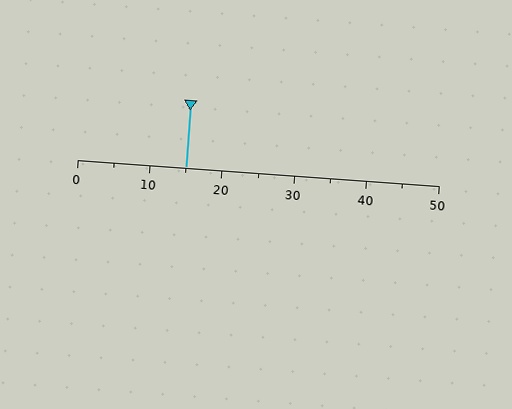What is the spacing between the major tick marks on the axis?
The major ticks are spaced 10 apart.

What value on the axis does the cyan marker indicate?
The marker indicates approximately 15.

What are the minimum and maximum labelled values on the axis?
The axis runs from 0 to 50.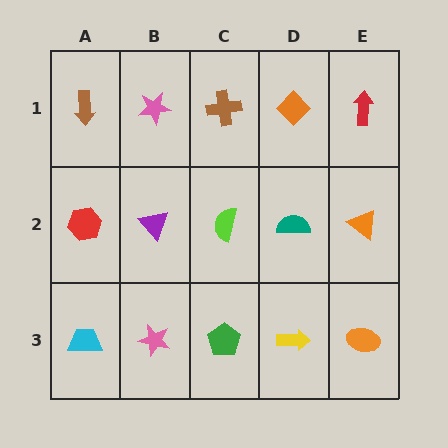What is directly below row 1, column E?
An orange triangle.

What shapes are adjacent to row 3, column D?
A teal semicircle (row 2, column D), a green pentagon (row 3, column C), an orange ellipse (row 3, column E).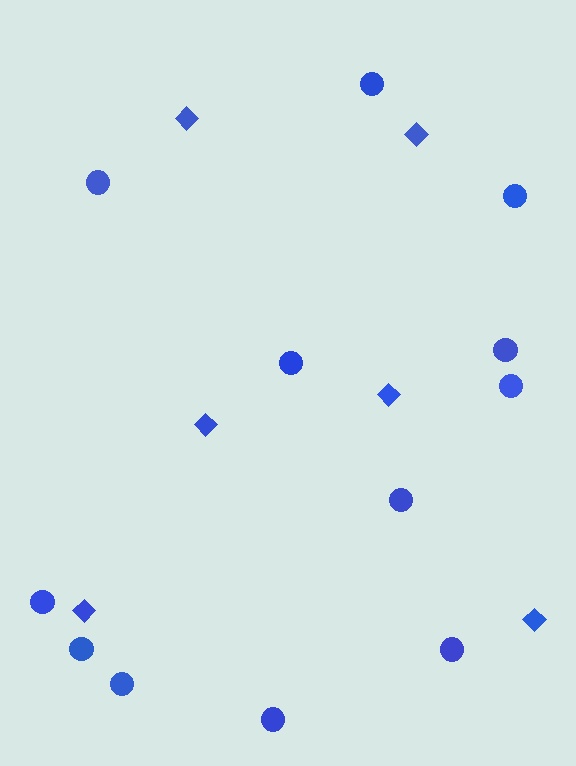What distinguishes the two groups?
There are 2 groups: one group of circles (12) and one group of diamonds (6).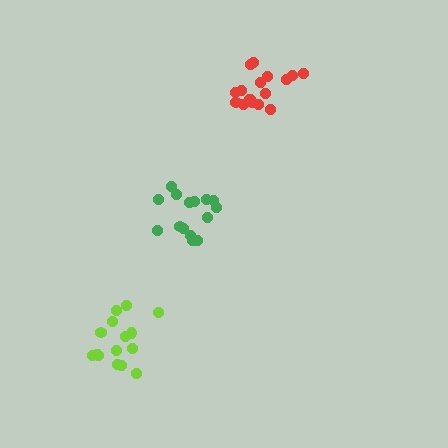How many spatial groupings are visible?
There are 3 spatial groupings.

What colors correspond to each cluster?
The clusters are colored: green, lime, red.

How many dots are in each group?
Group 1: 15 dots, Group 2: 15 dots, Group 3: 17 dots (47 total).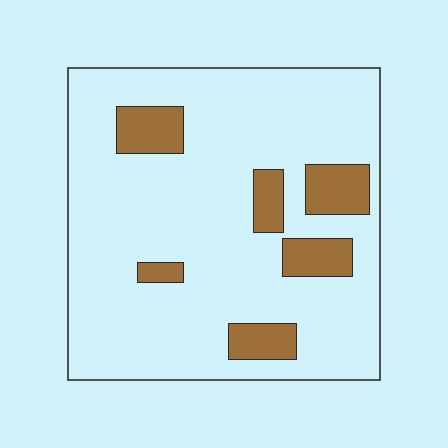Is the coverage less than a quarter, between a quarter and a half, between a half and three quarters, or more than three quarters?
Less than a quarter.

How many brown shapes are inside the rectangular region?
6.